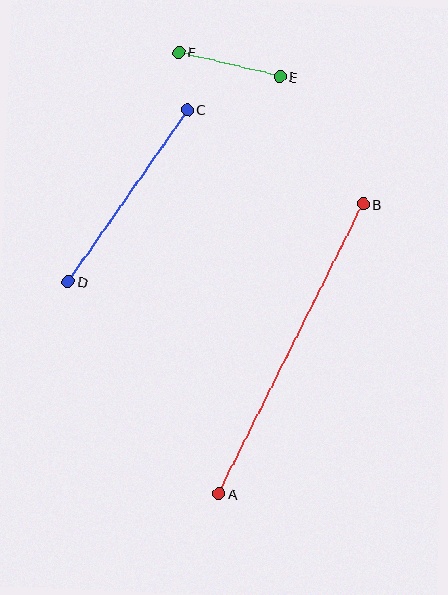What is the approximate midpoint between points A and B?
The midpoint is at approximately (291, 349) pixels.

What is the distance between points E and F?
The distance is approximately 104 pixels.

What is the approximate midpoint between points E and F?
The midpoint is at approximately (229, 65) pixels.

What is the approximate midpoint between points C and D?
The midpoint is at approximately (128, 196) pixels.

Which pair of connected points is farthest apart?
Points A and B are farthest apart.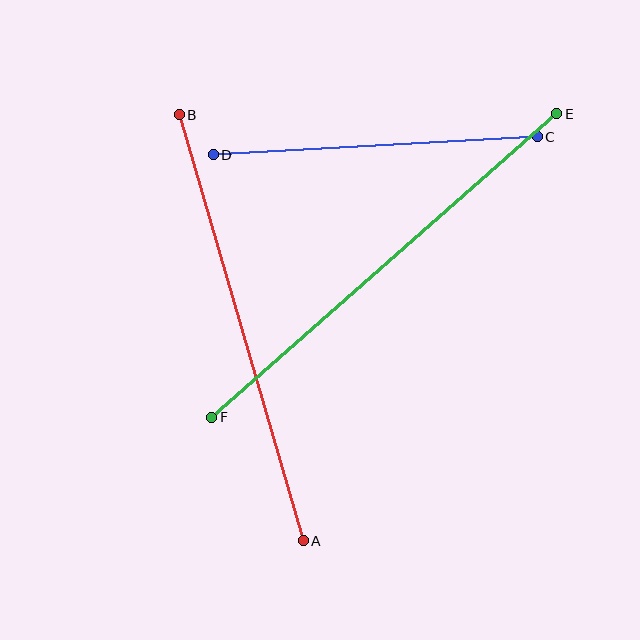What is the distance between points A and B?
The distance is approximately 443 pixels.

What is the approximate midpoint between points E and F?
The midpoint is at approximately (384, 266) pixels.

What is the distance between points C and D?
The distance is approximately 324 pixels.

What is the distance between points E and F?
The distance is approximately 460 pixels.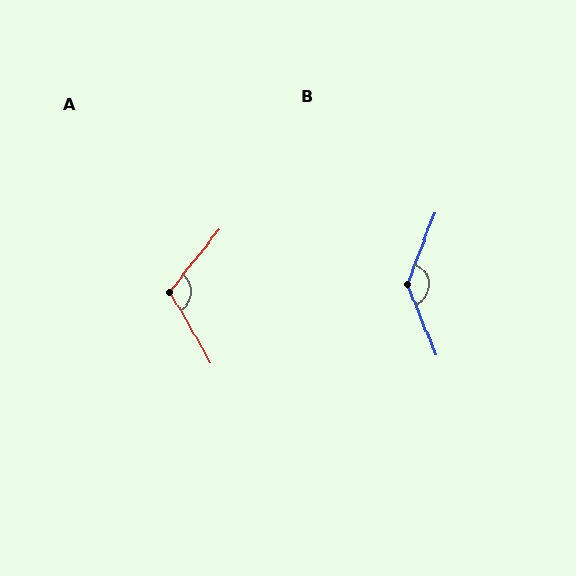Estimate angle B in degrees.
Approximately 137 degrees.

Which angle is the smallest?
A, at approximately 111 degrees.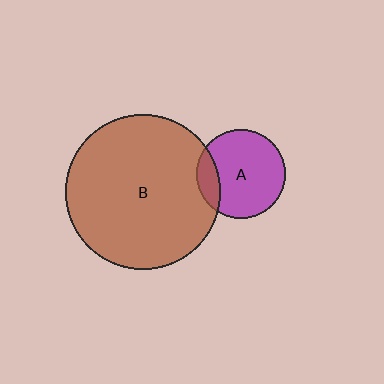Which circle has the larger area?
Circle B (brown).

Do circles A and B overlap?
Yes.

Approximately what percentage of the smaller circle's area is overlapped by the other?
Approximately 15%.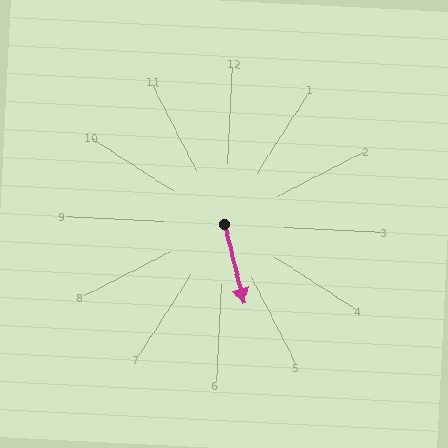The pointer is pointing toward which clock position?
Roughly 5 o'clock.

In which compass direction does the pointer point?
South.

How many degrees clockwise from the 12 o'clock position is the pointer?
Approximately 163 degrees.